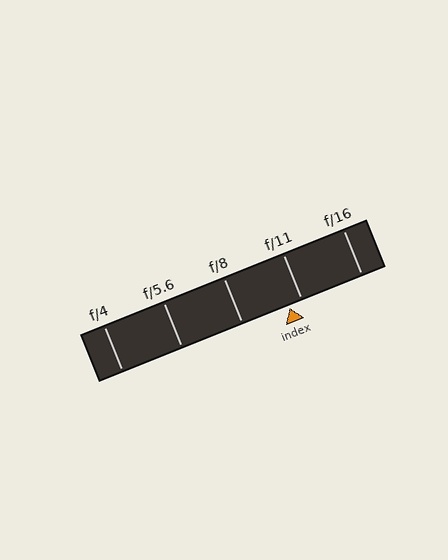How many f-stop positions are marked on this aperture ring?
There are 5 f-stop positions marked.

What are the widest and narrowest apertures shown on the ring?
The widest aperture shown is f/4 and the narrowest is f/16.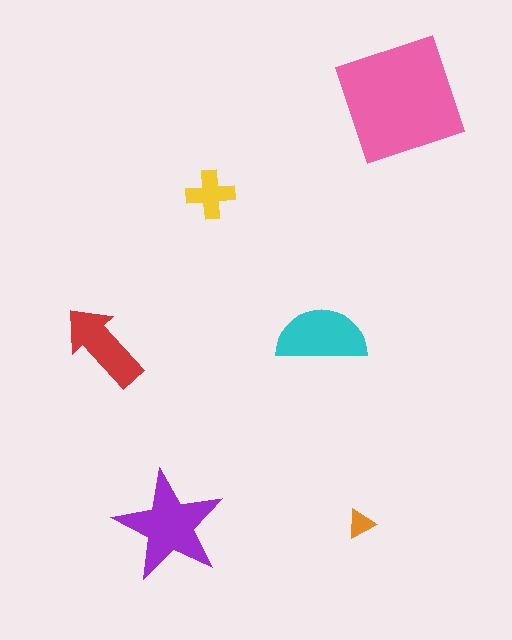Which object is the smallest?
The orange triangle.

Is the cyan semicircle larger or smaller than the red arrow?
Larger.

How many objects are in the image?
There are 6 objects in the image.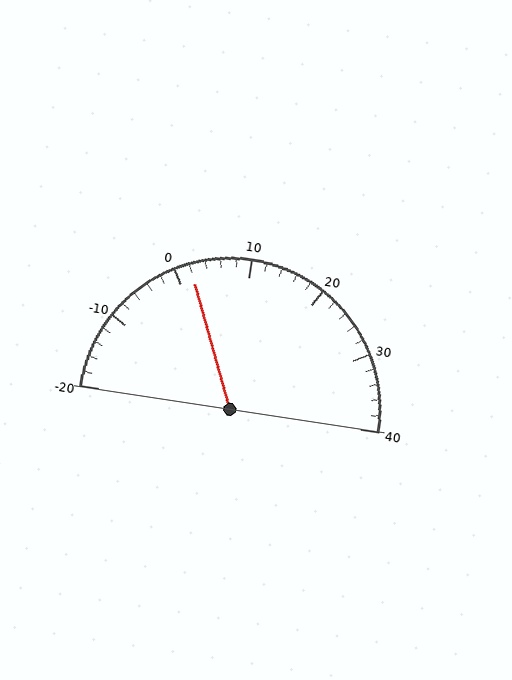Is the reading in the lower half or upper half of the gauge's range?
The reading is in the lower half of the range (-20 to 40).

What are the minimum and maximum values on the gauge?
The gauge ranges from -20 to 40.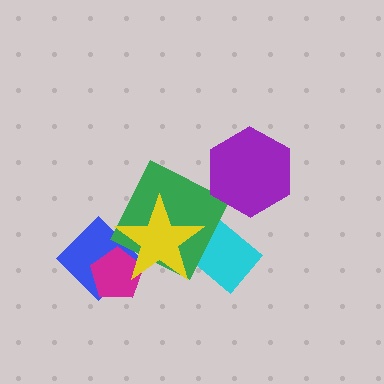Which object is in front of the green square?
The yellow star is in front of the green square.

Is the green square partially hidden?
Yes, it is partially covered by another shape.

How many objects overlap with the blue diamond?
2 objects overlap with the blue diamond.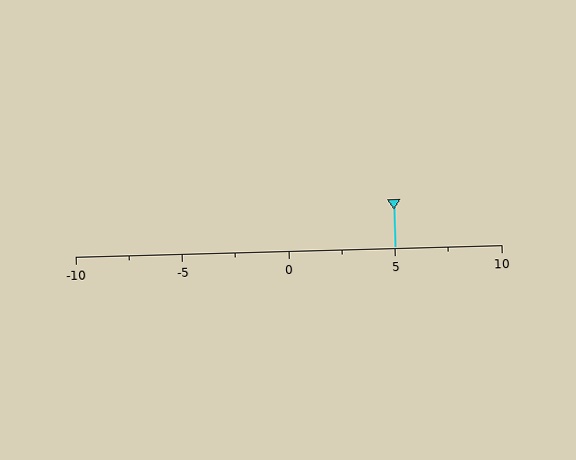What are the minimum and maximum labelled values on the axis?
The axis runs from -10 to 10.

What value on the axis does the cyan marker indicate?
The marker indicates approximately 5.